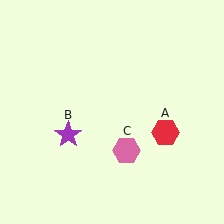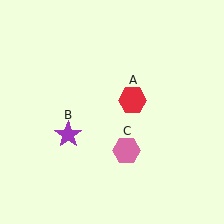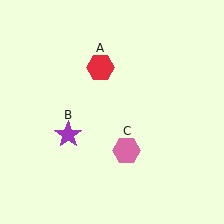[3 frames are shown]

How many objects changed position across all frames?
1 object changed position: red hexagon (object A).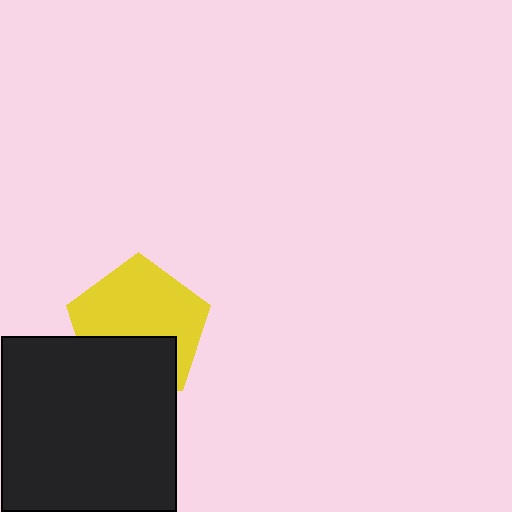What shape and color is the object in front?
The object in front is a black square.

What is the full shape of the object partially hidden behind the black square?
The partially hidden object is a yellow pentagon.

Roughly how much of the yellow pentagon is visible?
About half of it is visible (roughly 63%).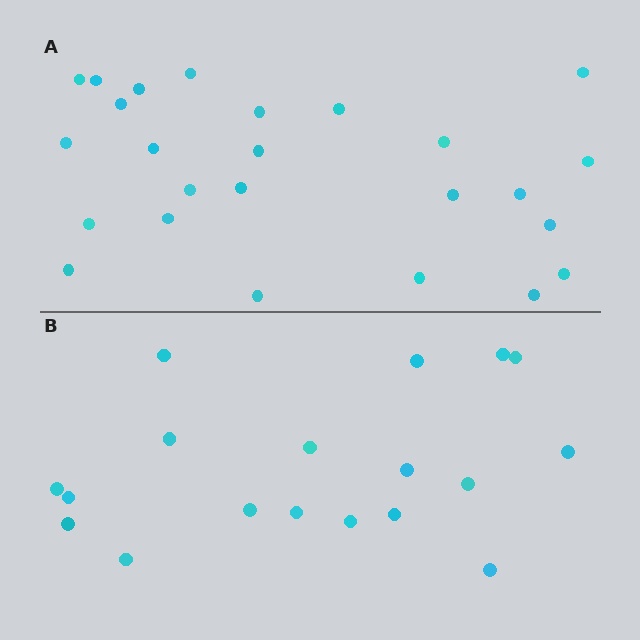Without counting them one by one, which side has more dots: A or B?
Region A (the top region) has more dots.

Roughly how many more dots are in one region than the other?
Region A has roughly 8 or so more dots than region B.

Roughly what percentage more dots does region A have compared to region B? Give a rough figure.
About 40% more.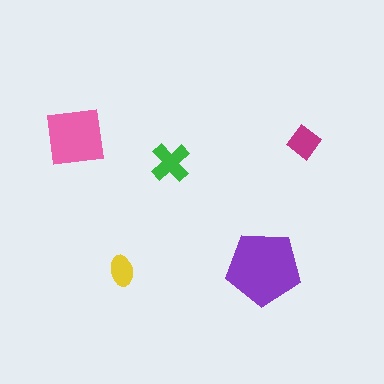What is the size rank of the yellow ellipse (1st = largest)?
5th.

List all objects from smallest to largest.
The yellow ellipse, the magenta diamond, the green cross, the pink square, the purple pentagon.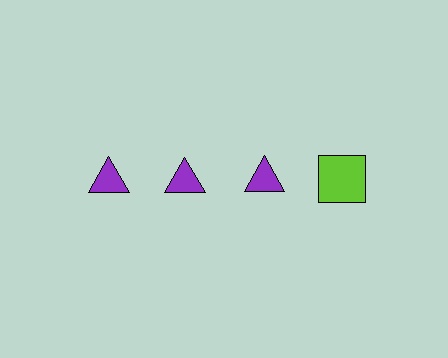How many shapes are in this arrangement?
There are 4 shapes arranged in a grid pattern.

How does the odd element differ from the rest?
It differs in both color (lime instead of purple) and shape (square instead of triangle).